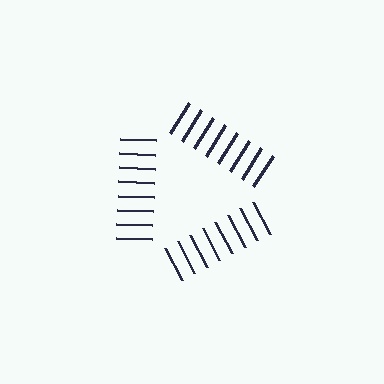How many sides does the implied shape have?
3 sides — the line-ends trace a triangle.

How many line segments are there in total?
24 — 8 along each of the 3 edges.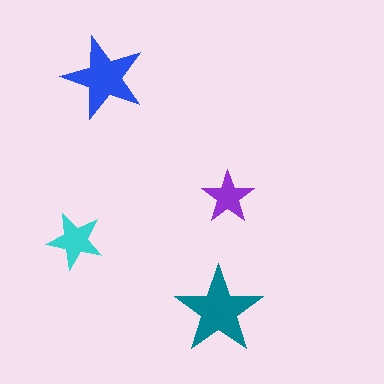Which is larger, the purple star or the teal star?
The teal one.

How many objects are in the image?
There are 4 objects in the image.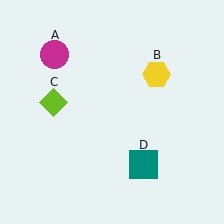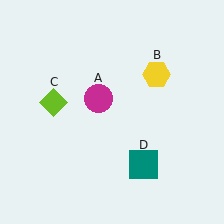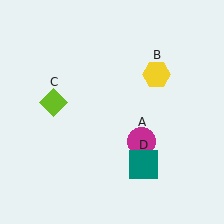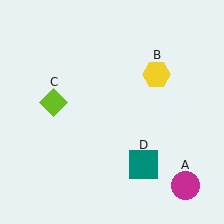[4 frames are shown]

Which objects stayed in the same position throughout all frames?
Yellow hexagon (object B) and lime diamond (object C) and teal square (object D) remained stationary.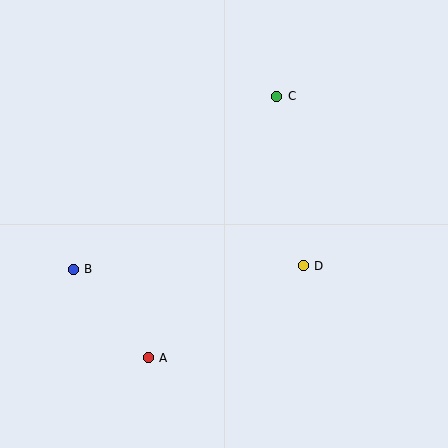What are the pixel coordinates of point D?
Point D is at (303, 266).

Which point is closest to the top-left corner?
Point B is closest to the top-left corner.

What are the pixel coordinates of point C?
Point C is at (277, 96).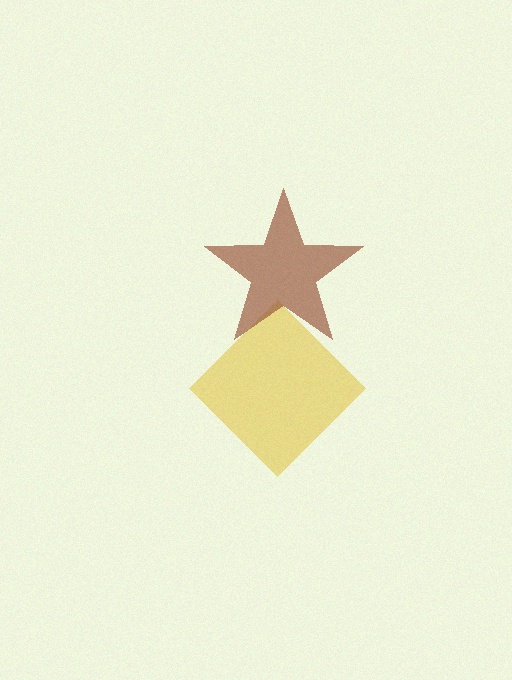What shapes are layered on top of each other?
The layered shapes are: a yellow diamond, a brown star.